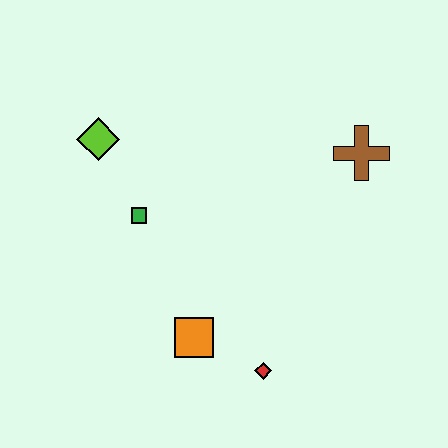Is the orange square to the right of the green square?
Yes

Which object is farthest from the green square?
The brown cross is farthest from the green square.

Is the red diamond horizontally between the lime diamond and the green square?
No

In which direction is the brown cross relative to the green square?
The brown cross is to the right of the green square.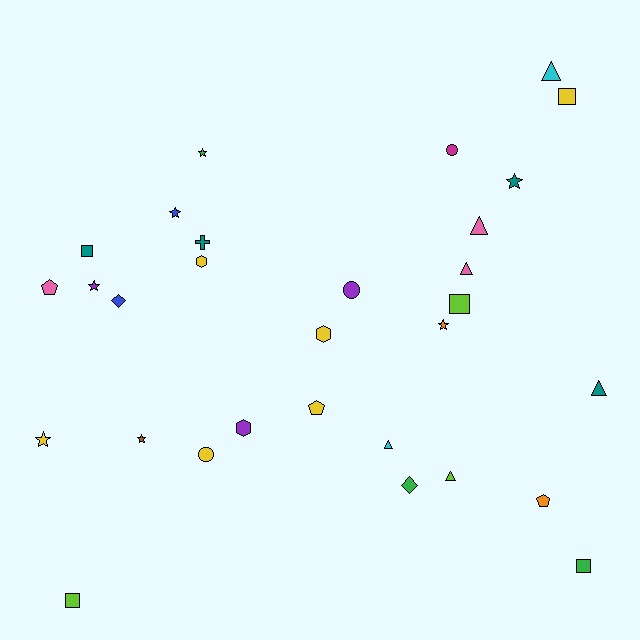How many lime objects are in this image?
There are 3 lime objects.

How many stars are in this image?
There are 7 stars.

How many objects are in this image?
There are 30 objects.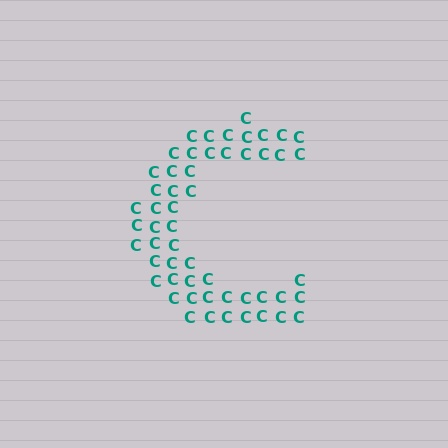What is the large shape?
The large shape is the letter C.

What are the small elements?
The small elements are letter C's.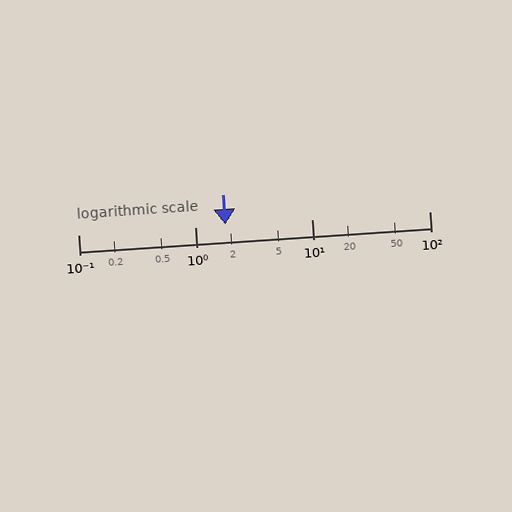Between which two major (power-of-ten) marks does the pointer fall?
The pointer is between 1 and 10.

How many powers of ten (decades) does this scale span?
The scale spans 3 decades, from 0.1 to 100.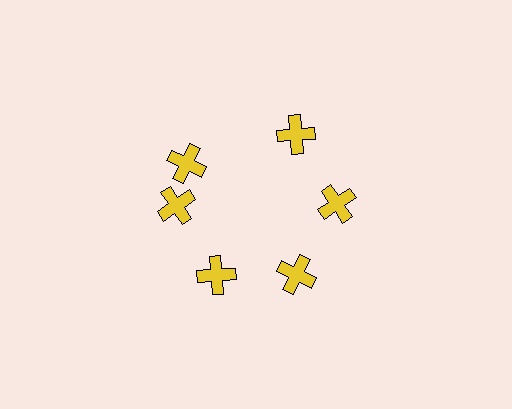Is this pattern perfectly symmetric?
No. The 6 yellow crosses are arranged in a ring, but one element near the 11 o'clock position is rotated out of alignment along the ring, breaking the 6-fold rotational symmetry.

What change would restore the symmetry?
The symmetry would be restored by rotating it back into even spacing with its neighbors so that all 6 crosses sit at equal angles and equal distance from the center.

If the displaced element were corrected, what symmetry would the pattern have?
It would have 6-fold rotational symmetry — the pattern would map onto itself every 60 degrees.